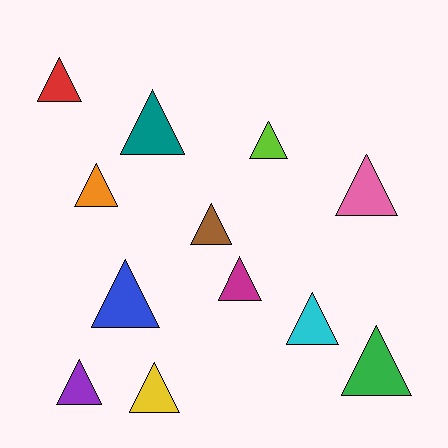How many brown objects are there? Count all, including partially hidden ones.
There is 1 brown object.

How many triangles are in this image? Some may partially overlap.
There are 12 triangles.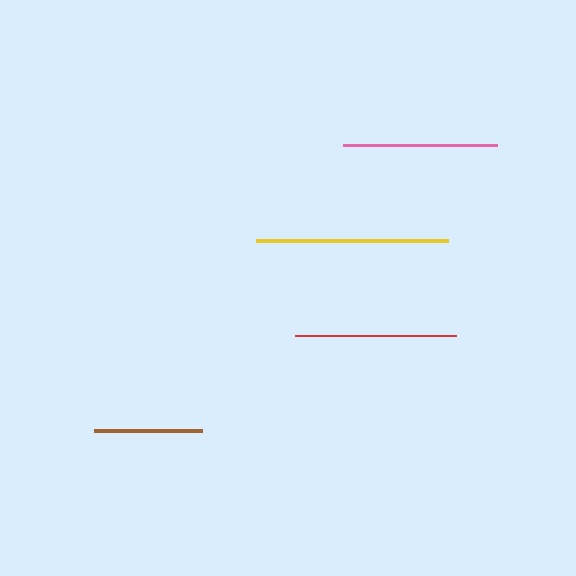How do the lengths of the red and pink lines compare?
The red and pink lines are approximately the same length.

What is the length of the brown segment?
The brown segment is approximately 109 pixels long.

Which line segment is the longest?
The yellow line is the longest at approximately 192 pixels.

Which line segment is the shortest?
The brown line is the shortest at approximately 109 pixels.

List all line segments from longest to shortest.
From longest to shortest: yellow, red, pink, brown.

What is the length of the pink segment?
The pink segment is approximately 154 pixels long.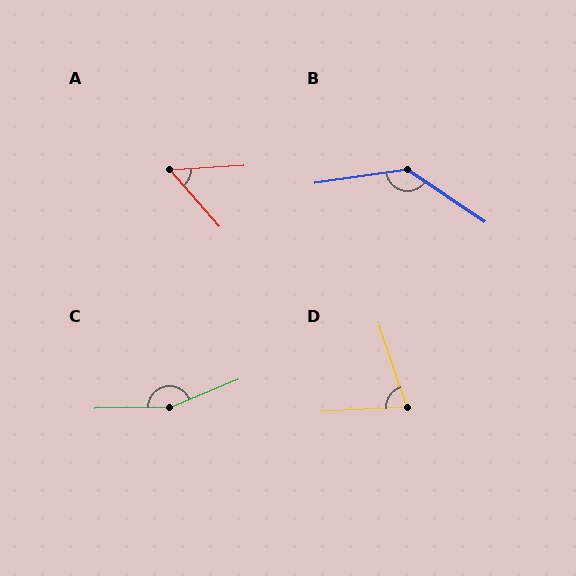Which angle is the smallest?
A, at approximately 52 degrees.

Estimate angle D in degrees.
Approximately 74 degrees.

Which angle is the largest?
C, at approximately 158 degrees.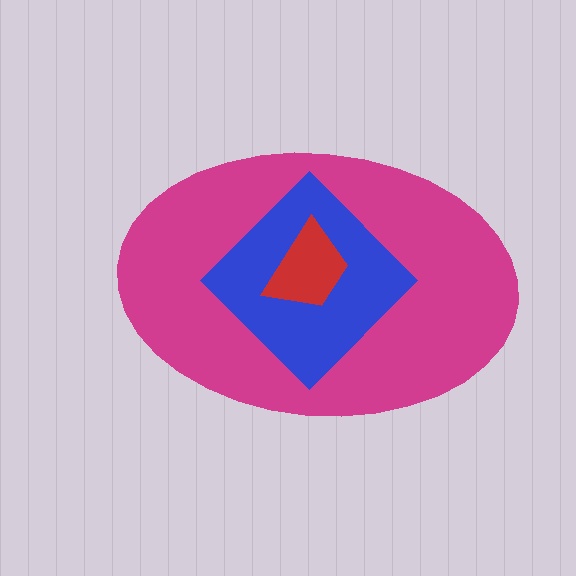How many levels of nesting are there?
3.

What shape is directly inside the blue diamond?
The red trapezoid.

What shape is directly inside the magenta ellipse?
The blue diamond.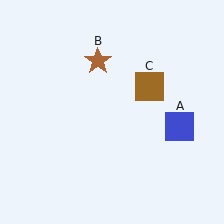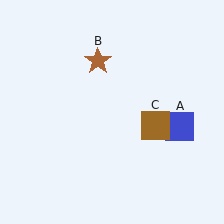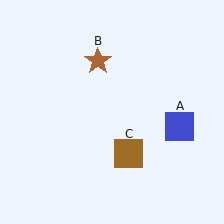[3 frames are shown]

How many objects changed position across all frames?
1 object changed position: brown square (object C).